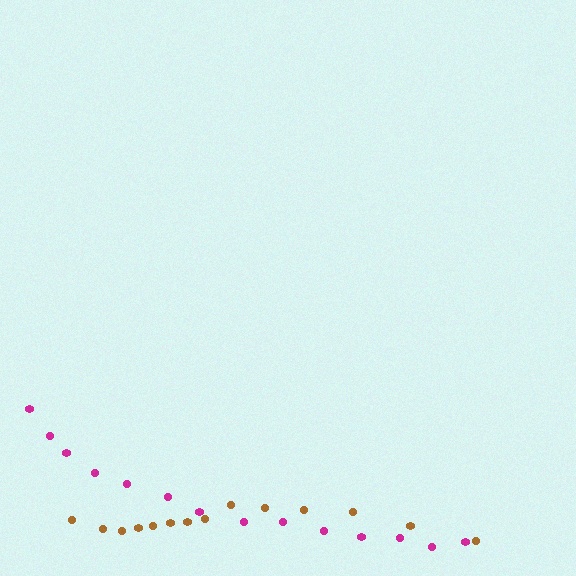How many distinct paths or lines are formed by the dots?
There are 2 distinct paths.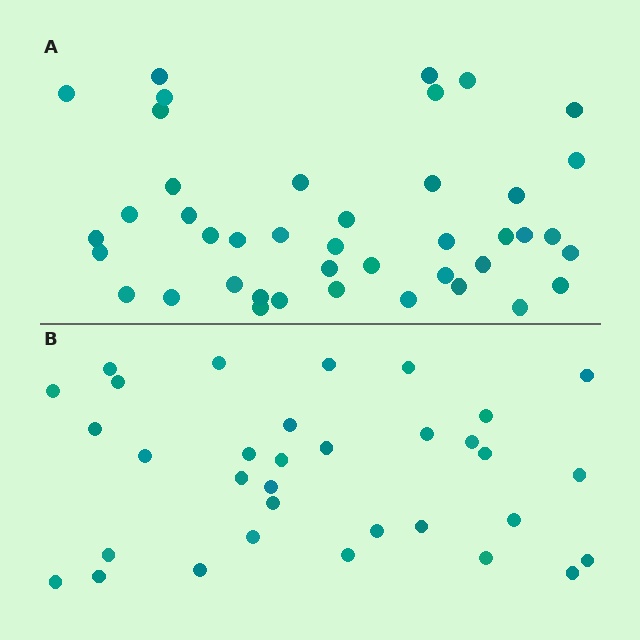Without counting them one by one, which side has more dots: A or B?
Region A (the top region) has more dots.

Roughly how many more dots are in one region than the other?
Region A has roughly 8 or so more dots than region B.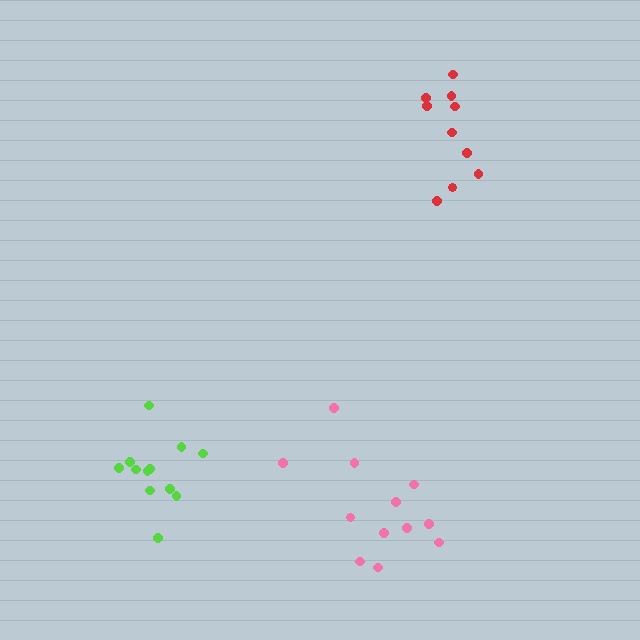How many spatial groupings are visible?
There are 3 spatial groupings.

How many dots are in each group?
Group 1: 10 dots, Group 2: 12 dots, Group 3: 12 dots (34 total).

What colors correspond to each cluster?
The clusters are colored: red, pink, lime.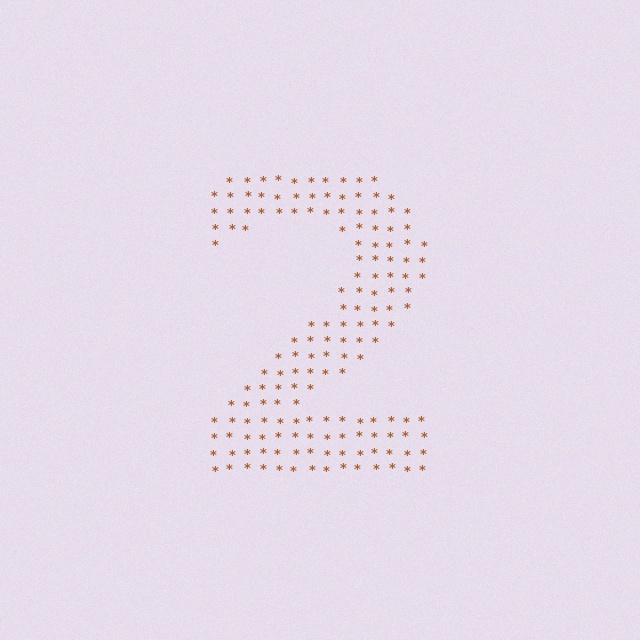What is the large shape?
The large shape is the digit 2.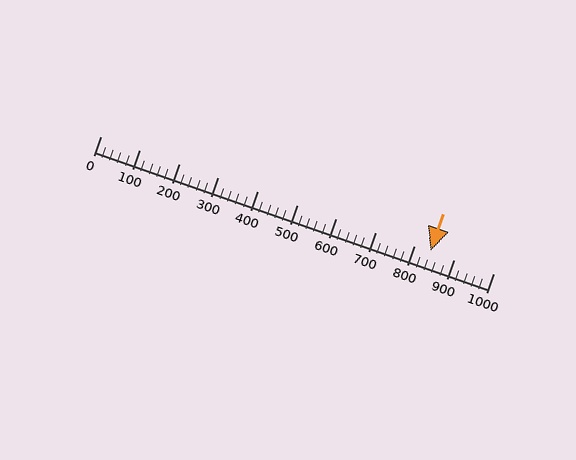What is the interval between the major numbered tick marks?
The major tick marks are spaced 100 units apart.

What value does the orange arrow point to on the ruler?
The orange arrow points to approximately 840.